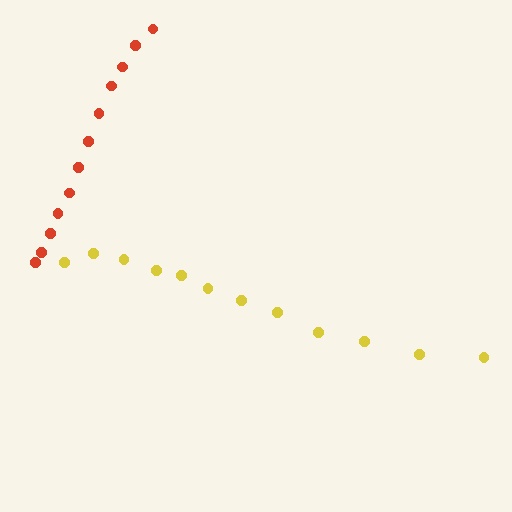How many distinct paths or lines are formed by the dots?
There are 2 distinct paths.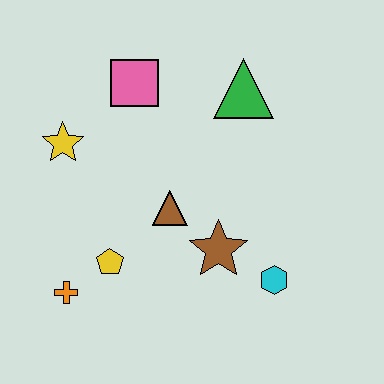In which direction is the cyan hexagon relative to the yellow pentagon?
The cyan hexagon is to the right of the yellow pentagon.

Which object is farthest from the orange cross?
The green triangle is farthest from the orange cross.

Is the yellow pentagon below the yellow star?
Yes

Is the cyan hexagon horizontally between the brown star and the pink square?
No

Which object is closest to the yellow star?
The pink square is closest to the yellow star.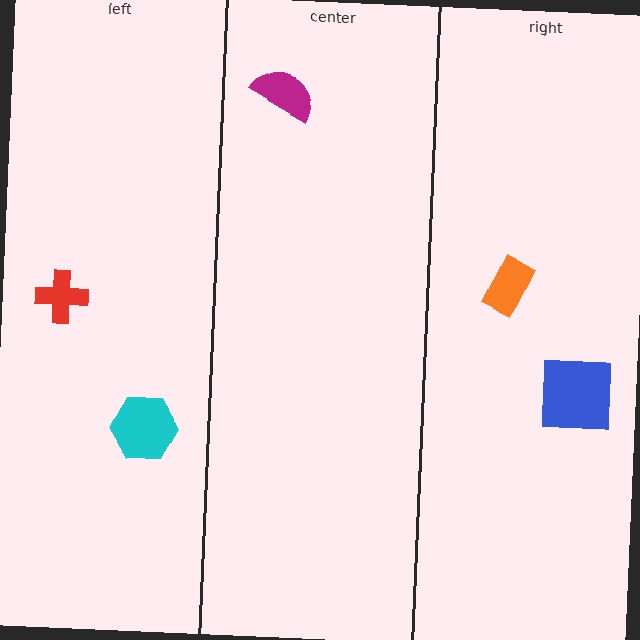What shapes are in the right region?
The blue square, the orange rectangle.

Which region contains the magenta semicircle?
The center region.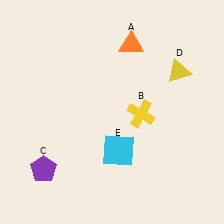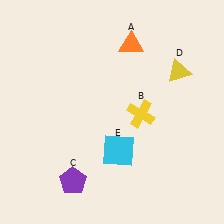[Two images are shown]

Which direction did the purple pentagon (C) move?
The purple pentagon (C) moved right.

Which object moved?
The purple pentagon (C) moved right.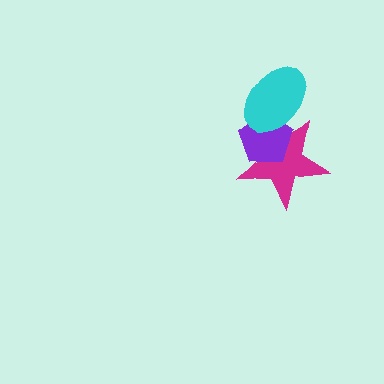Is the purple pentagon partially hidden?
Yes, it is partially covered by another shape.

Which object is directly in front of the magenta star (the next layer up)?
The purple pentagon is directly in front of the magenta star.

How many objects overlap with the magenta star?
2 objects overlap with the magenta star.